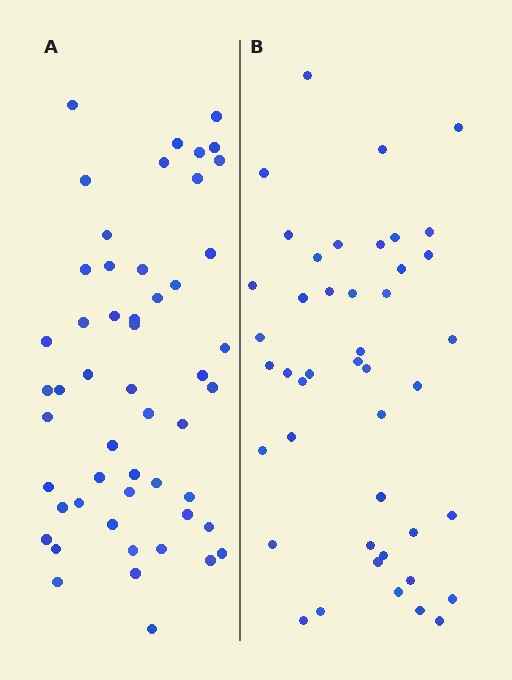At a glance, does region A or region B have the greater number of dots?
Region A (the left region) has more dots.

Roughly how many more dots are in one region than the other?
Region A has roughly 8 or so more dots than region B.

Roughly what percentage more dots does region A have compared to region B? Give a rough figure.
About 20% more.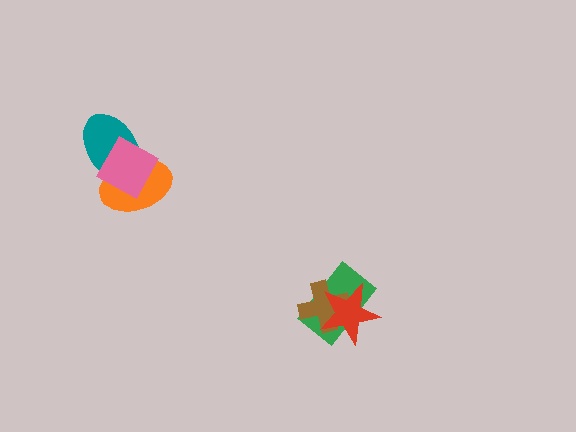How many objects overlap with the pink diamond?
2 objects overlap with the pink diamond.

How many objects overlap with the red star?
2 objects overlap with the red star.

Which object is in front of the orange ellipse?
The pink diamond is in front of the orange ellipse.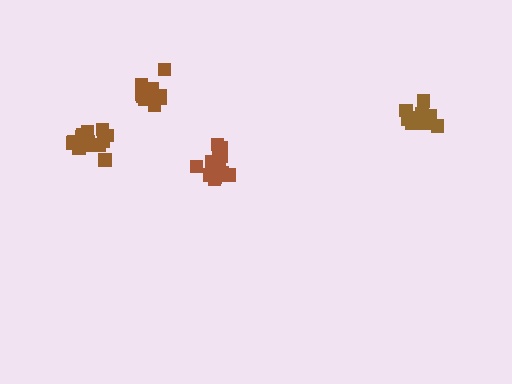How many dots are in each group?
Group 1: 13 dots, Group 2: 14 dots, Group 3: 13 dots, Group 4: 15 dots (55 total).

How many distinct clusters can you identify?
There are 4 distinct clusters.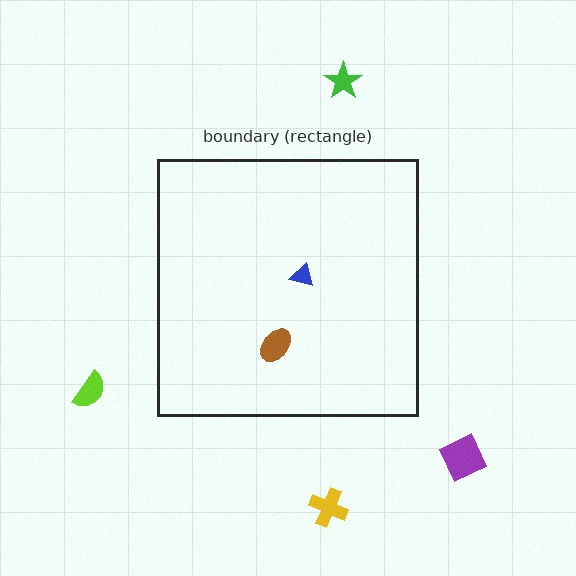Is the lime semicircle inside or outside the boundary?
Outside.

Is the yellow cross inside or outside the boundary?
Outside.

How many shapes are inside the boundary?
2 inside, 4 outside.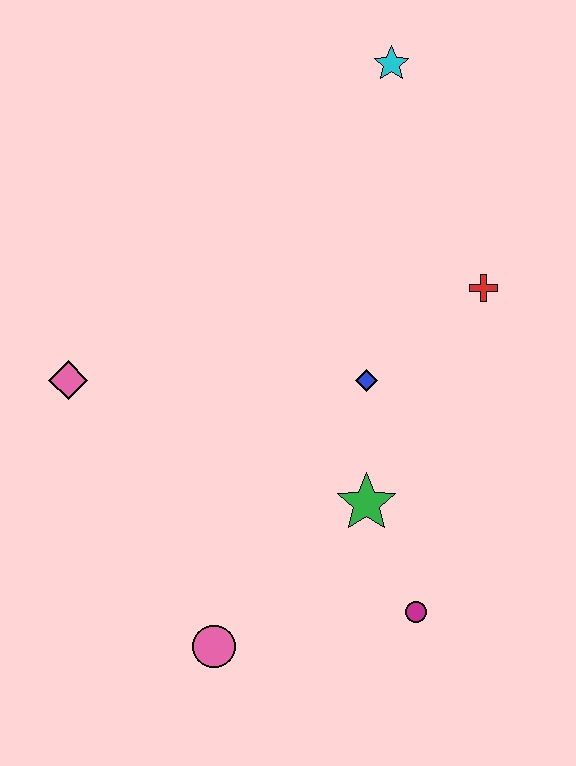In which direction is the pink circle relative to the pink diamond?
The pink circle is below the pink diamond.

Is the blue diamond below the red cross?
Yes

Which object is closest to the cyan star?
The red cross is closest to the cyan star.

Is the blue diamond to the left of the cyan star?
Yes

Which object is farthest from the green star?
The cyan star is farthest from the green star.